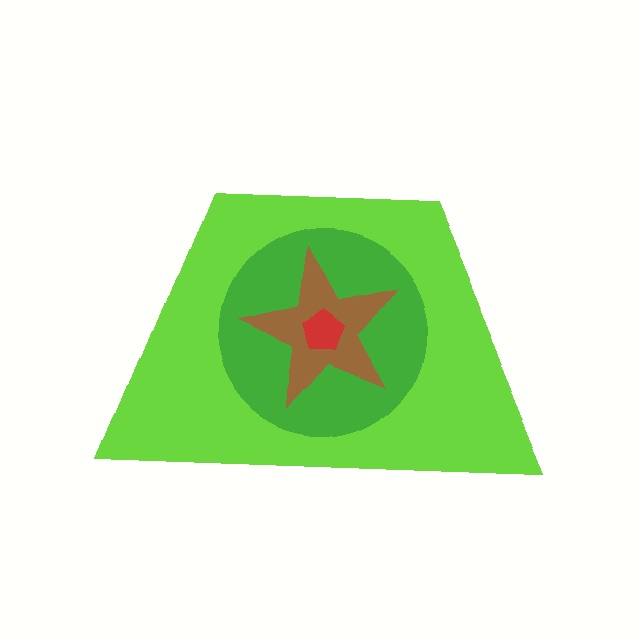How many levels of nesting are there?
4.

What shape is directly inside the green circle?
The brown star.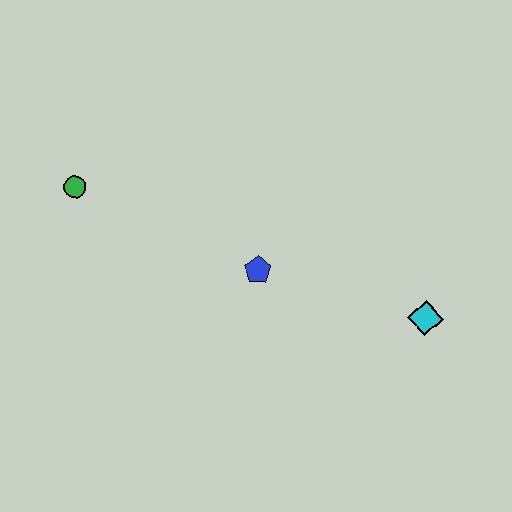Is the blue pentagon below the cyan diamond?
No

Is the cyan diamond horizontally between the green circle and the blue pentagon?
No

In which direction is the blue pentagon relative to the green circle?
The blue pentagon is to the right of the green circle.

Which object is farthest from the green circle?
The cyan diamond is farthest from the green circle.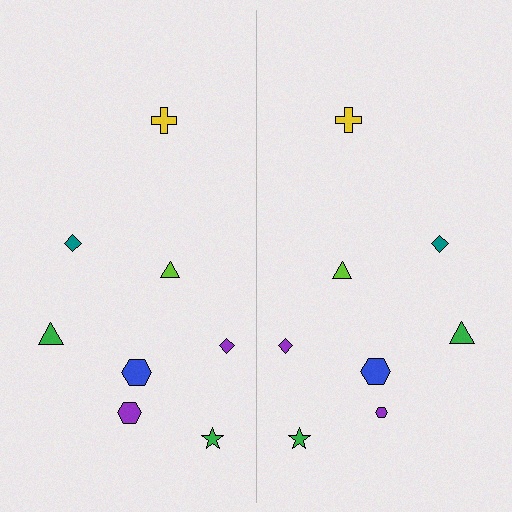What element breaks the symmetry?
The purple hexagon on the right side has a different size than its mirror counterpart.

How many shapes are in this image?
There are 16 shapes in this image.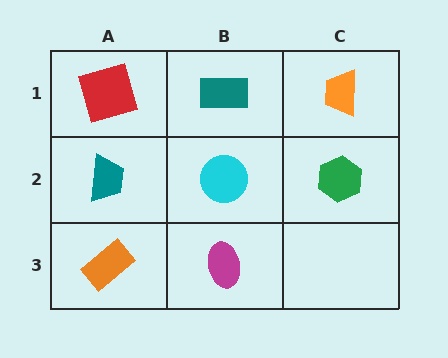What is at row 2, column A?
A teal trapezoid.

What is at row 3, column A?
An orange rectangle.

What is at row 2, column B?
A cyan circle.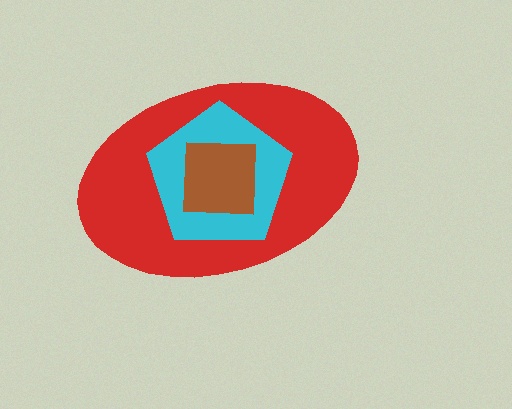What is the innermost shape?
The brown square.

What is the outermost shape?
The red ellipse.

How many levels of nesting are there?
3.